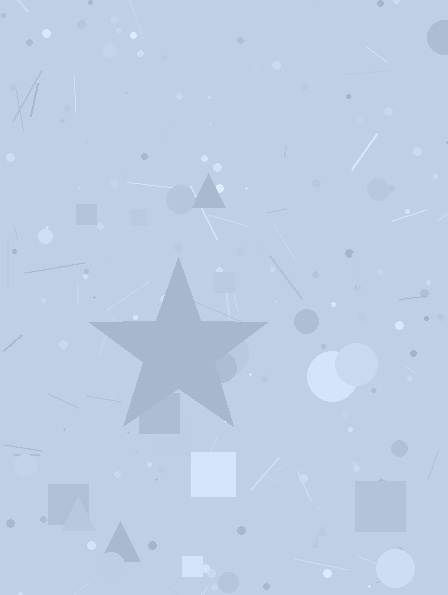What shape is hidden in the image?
A star is hidden in the image.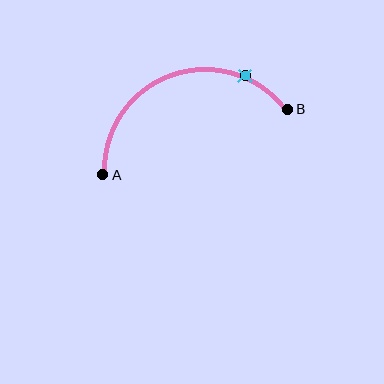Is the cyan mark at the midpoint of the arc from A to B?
No. The cyan mark lies on the arc but is closer to endpoint B. The arc midpoint would be at the point on the curve equidistant along the arc from both A and B.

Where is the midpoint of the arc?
The arc midpoint is the point on the curve farthest from the straight line joining A and B. It sits above that line.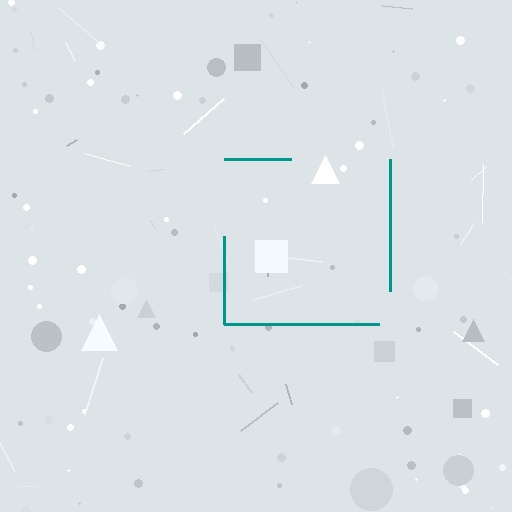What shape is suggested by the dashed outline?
The dashed outline suggests a square.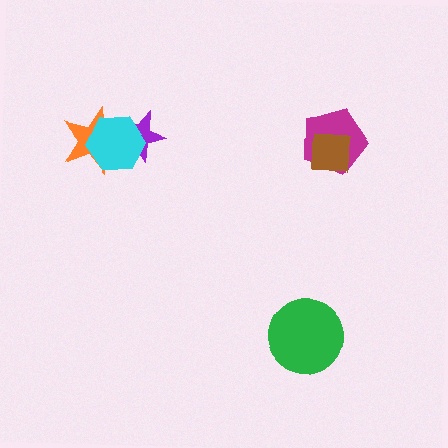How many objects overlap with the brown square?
1 object overlaps with the brown square.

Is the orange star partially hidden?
Yes, it is partially covered by another shape.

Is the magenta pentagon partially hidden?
Yes, it is partially covered by another shape.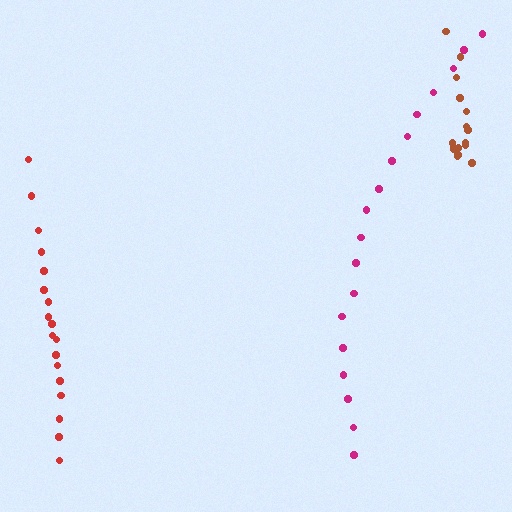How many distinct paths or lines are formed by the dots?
There are 3 distinct paths.